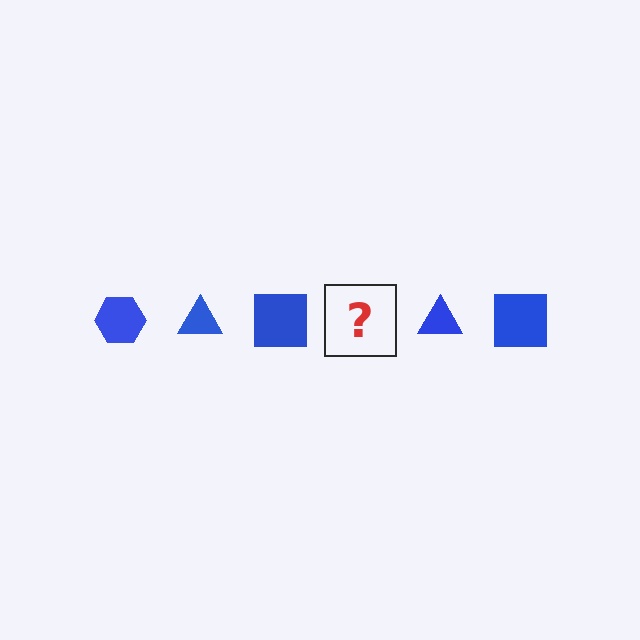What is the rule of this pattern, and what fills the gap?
The rule is that the pattern cycles through hexagon, triangle, square shapes in blue. The gap should be filled with a blue hexagon.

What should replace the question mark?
The question mark should be replaced with a blue hexagon.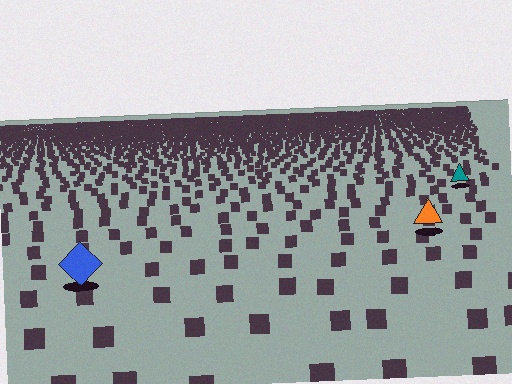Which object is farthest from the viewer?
The teal triangle is farthest from the viewer. It appears smaller and the ground texture around it is denser.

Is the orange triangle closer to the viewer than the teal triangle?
Yes. The orange triangle is closer — you can tell from the texture gradient: the ground texture is coarser near it.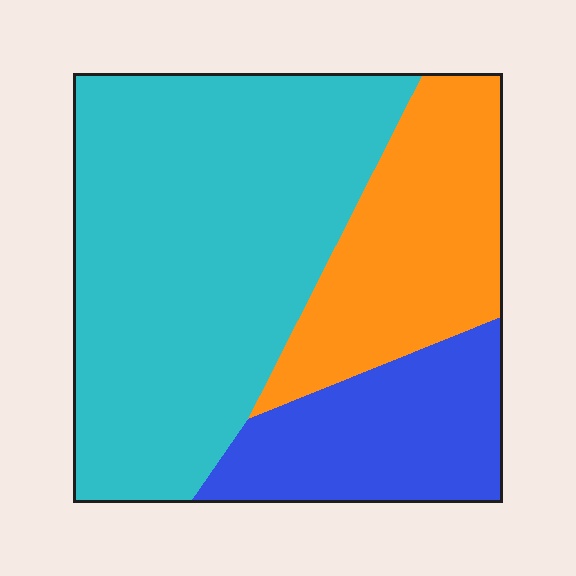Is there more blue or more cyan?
Cyan.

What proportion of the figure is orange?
Orange takes up less than a quarter of the figure.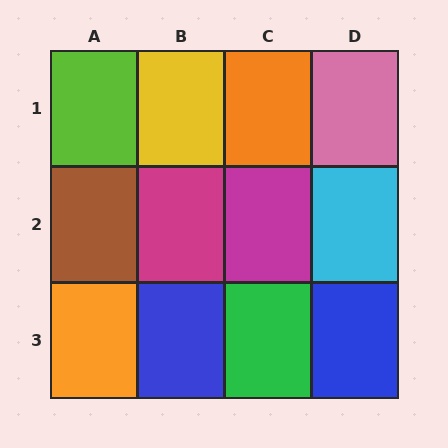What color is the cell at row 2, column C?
Magenta.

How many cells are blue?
2 cells are blue.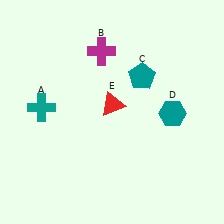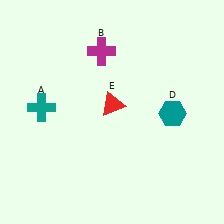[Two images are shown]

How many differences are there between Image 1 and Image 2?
There is 1 difference between the two images.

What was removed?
The teal pentagon (C) was removed in Image 2.